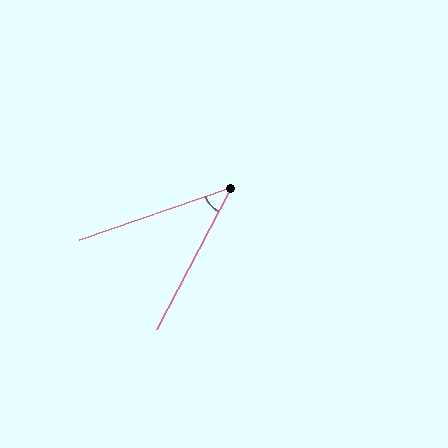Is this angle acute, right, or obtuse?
It is acute.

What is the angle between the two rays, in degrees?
Approximately 43 degrees.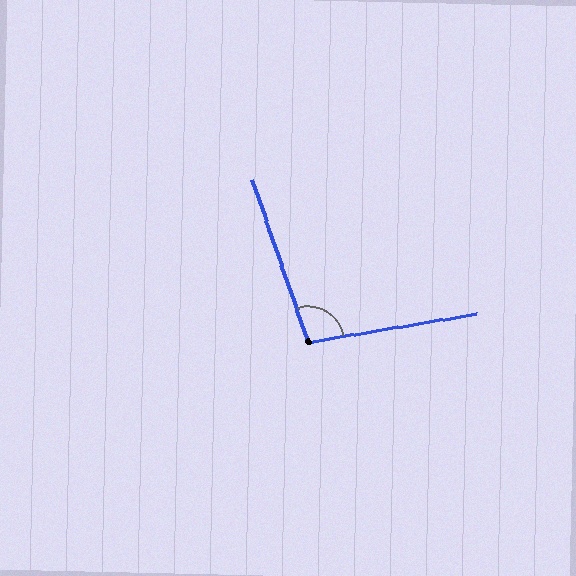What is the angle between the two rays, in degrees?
Approximately 100 degrees.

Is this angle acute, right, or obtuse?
It is obtuse.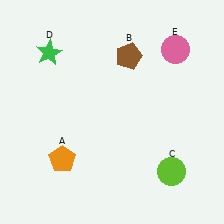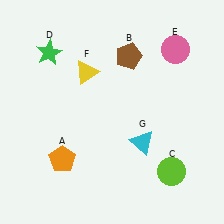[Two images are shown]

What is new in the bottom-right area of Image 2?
A cyan triangle (G) was added in the bottom-right area of Image 2.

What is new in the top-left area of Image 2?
A yellow triangle (F) was added in the top-left area of Image 2.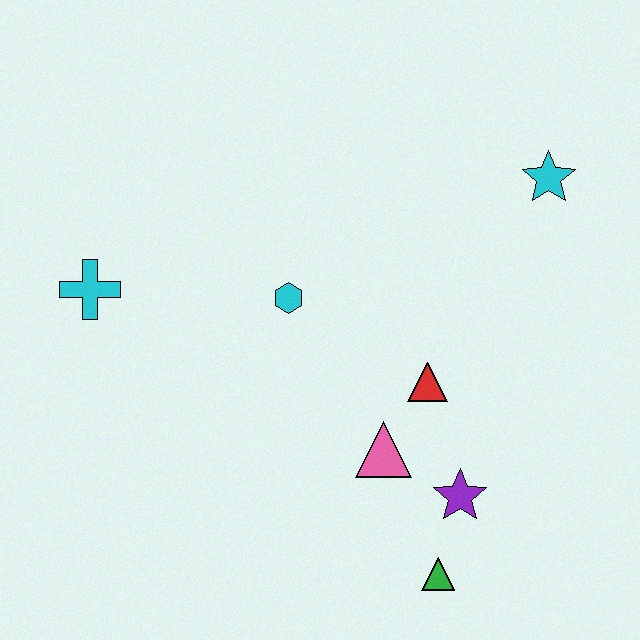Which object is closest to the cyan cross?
The cyan hexagon is closest to the cyan cross.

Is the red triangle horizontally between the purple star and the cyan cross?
Yes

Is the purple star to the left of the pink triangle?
No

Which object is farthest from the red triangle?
The cyan cross is farthest from the red triangle.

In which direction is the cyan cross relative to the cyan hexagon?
The cyan cross is to the left of the cyan hexagon.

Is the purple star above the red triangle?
No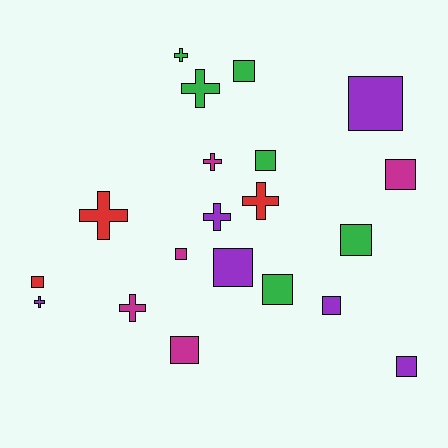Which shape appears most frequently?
Square, with 12 objects.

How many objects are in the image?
There are 20 objects.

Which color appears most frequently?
Green, with 6 objects.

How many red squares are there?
There is 1 red square.